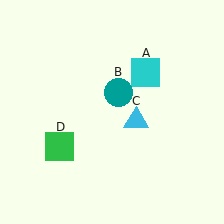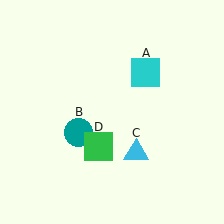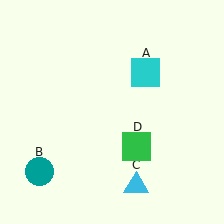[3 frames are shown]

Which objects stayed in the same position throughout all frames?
Cyan square (object A) remained stationary.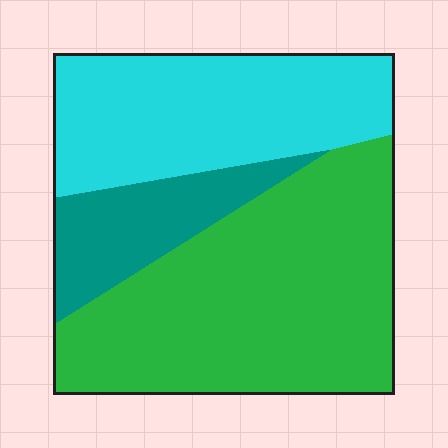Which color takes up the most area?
Green, at roughly 50%.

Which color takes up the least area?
Teal, at roughly 15%.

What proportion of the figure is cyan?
Cyan takes up between a third and a half of the figure.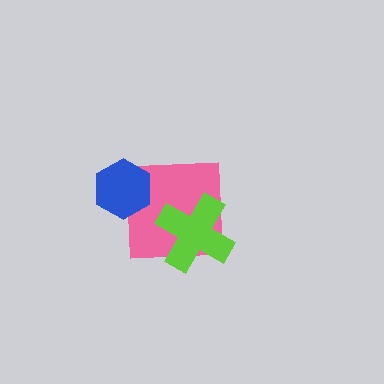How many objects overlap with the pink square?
2 objects overlap with the pink square.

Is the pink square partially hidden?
Yes, it is partially covered by another shape.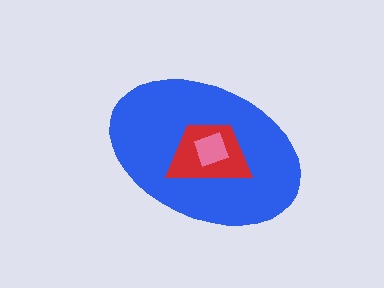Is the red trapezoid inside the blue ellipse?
Yes.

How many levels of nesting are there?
3.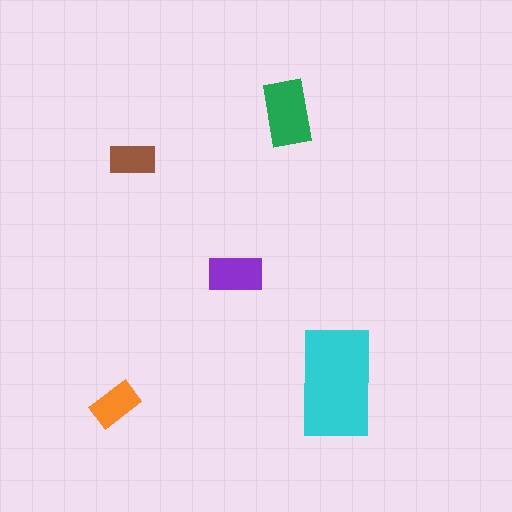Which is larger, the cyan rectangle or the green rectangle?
The cyan one.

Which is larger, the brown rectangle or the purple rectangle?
The purple one.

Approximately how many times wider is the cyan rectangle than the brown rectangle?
About 2.5 times wider.